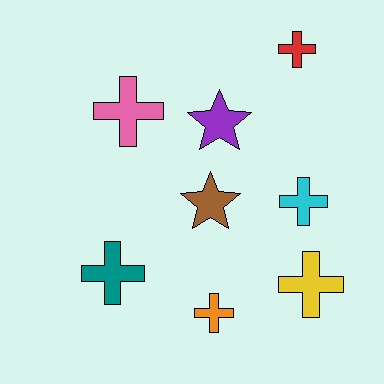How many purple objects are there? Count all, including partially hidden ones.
There is 1 purple object.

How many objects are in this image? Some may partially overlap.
There are 8 objects.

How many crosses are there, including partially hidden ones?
There are 6 crosses.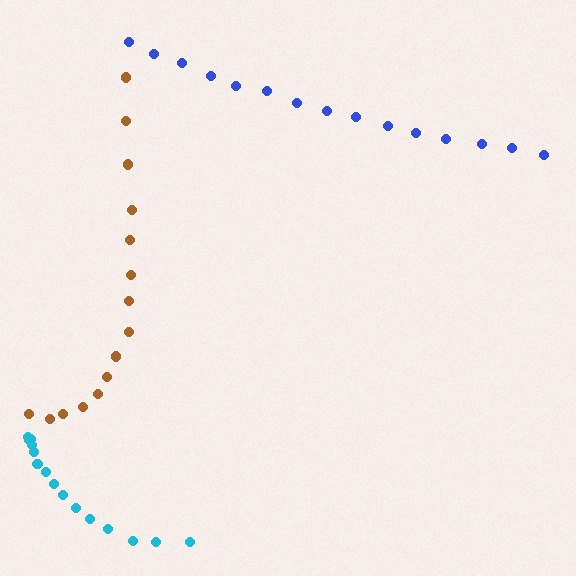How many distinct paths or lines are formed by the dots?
There are 3 distinct paths.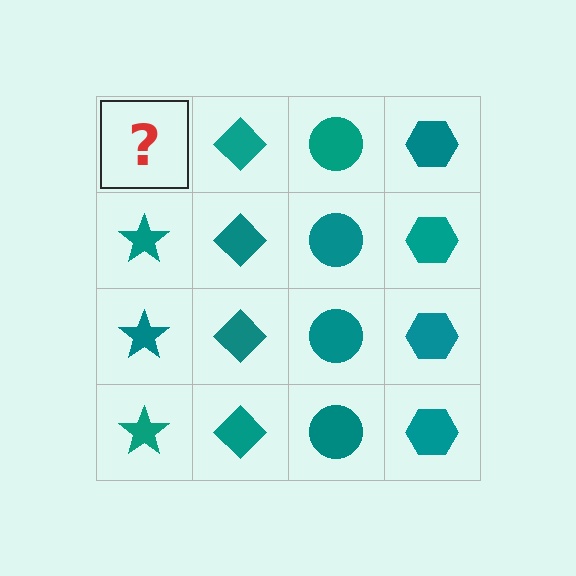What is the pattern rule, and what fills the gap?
The rule is that each column has a consistent shape. The gap should be filled with a teal star.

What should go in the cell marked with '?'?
The missing cell should contain a teal star.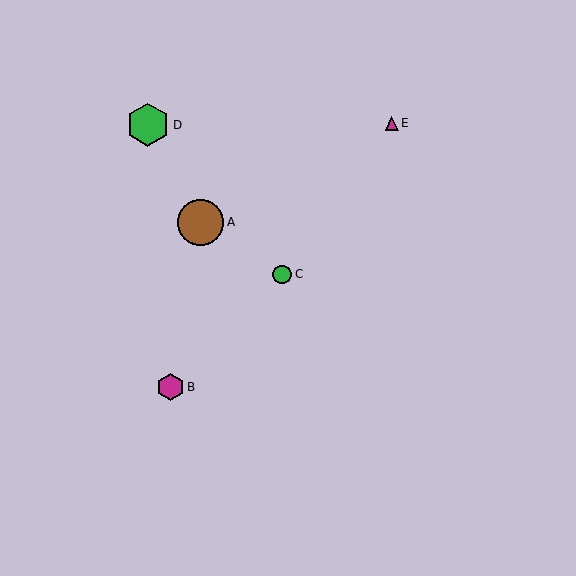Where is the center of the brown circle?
The center of the brown circle is at (201, 222).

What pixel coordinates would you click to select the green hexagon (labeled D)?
Click at (148, 125) to select the green hexagon D.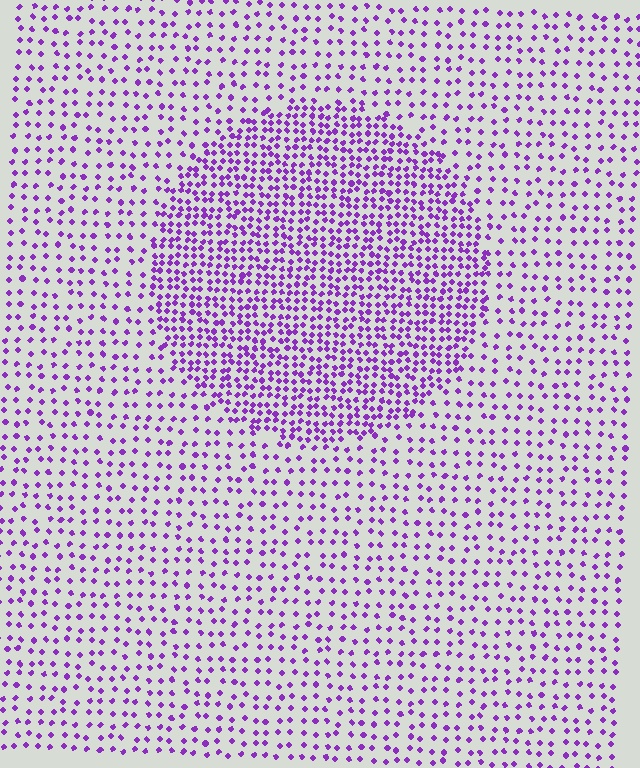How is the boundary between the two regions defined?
The boundary is defined by a change in element density (approximately 2.2x ratio). All elements are the same color, size, and shape.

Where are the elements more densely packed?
The elements are more densely packed inside the circle boundary.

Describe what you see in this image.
The image contains small purple elements arranged at two different densities. A circle-shaped region is visible where the elements are more densely packed than the surrounding area.